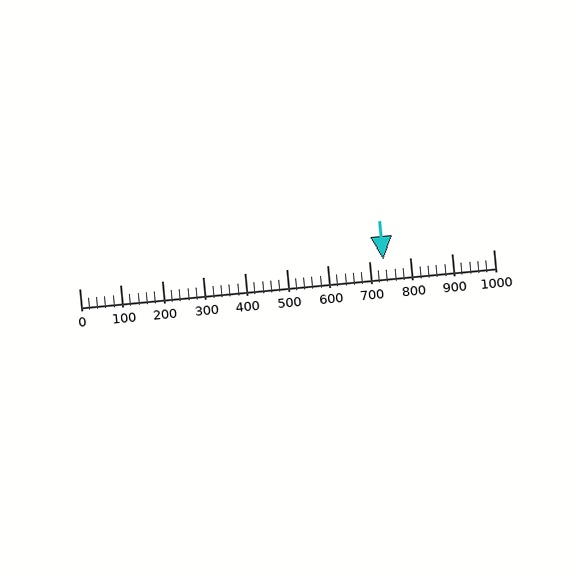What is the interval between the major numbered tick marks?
The major tick marks are spaced 100 units apart.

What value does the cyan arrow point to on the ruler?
The cyan arrow points to approximately 735.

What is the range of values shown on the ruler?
The ruler shows values from 0 to 1000.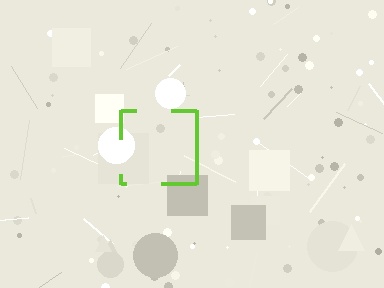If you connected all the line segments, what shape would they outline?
They would outline a square.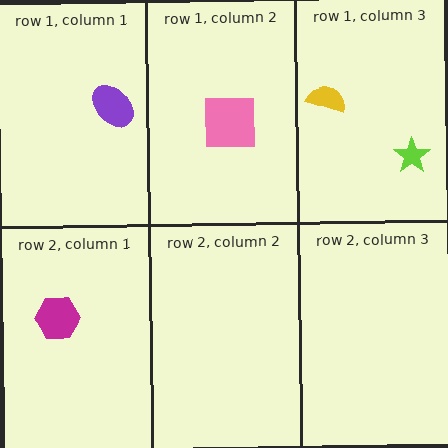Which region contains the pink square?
The row 1, column 2 region.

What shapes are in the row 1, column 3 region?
The lime star, the yellow semicircle.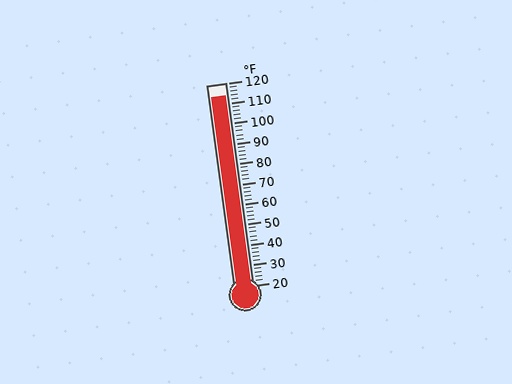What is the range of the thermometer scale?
The thermometer scale ranges from 20°F to 120°F.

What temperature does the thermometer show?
The thermometer shows approximately 114°F.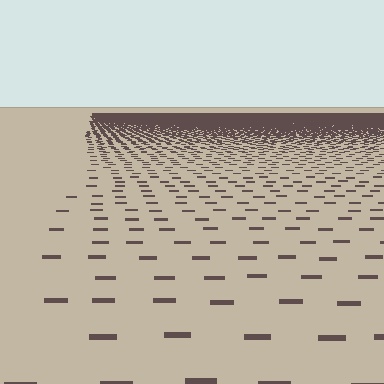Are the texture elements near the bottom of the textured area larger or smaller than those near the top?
Larger. Near the bottom, elements are closer to the viewer and appear at a bigger on-screen size.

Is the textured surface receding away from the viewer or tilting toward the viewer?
The surface is receding away from the viewer. Texture elements get smaller and denser toward the top.